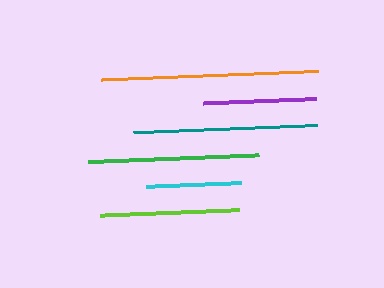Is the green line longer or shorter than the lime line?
The green line is longer than the lime line.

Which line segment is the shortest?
The cyan line is the shortest at approximately 95 pixels.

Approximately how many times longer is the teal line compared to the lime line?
The teal line is approximately 1.3 times the length of the lime line.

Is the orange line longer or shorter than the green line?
The orange line is longer than the green line.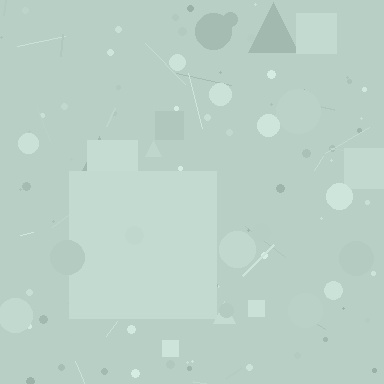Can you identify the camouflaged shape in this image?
The camouflaged shape is a square.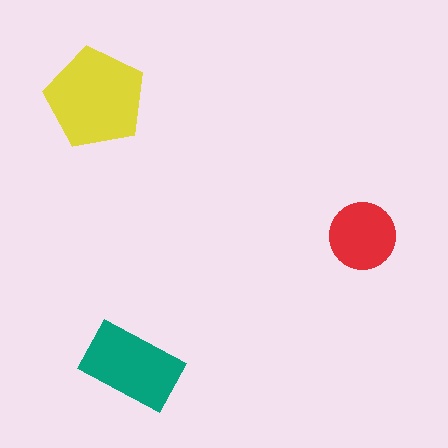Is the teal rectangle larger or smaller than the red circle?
Larger.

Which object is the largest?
The yellow pentagon.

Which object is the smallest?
The red circle.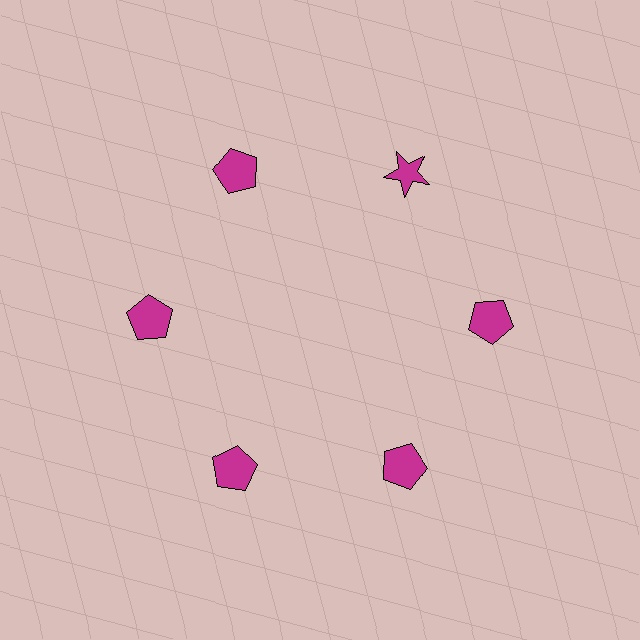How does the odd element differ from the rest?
It has a different shape: star instead of pentagon.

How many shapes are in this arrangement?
There are 6 shapes arranged in a ring pattern.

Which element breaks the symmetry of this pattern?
The magenta star at roughly the 1 o'clock position breaks the symmetry. All other shapes are magenta pentagons.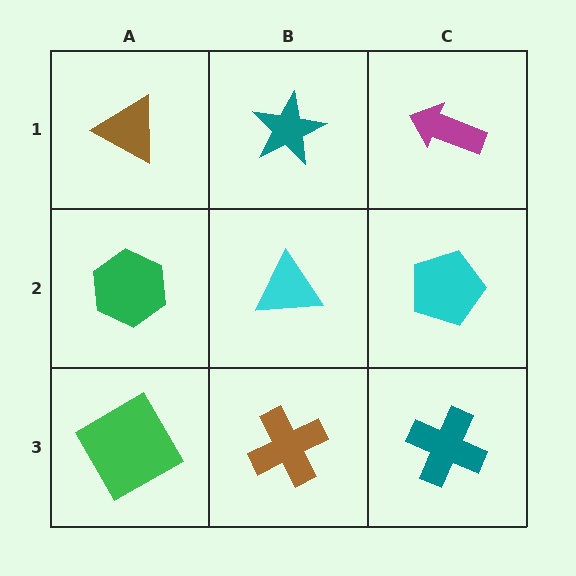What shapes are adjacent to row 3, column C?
A cyan pentagon (row 2, column C), a brown cross (row 3, column B).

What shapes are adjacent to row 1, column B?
A cyan triangle (row 2, column B), a brown triangle (row 1, column A), a magenta arrow (row 1, column C).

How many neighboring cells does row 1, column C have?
2.